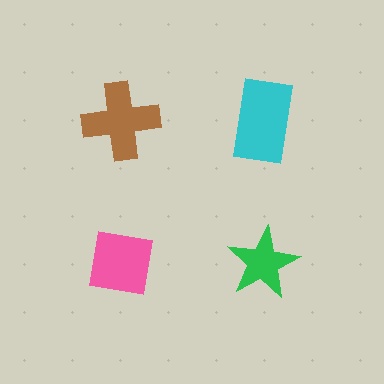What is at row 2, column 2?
A green star.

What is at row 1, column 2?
A cyan rectangle.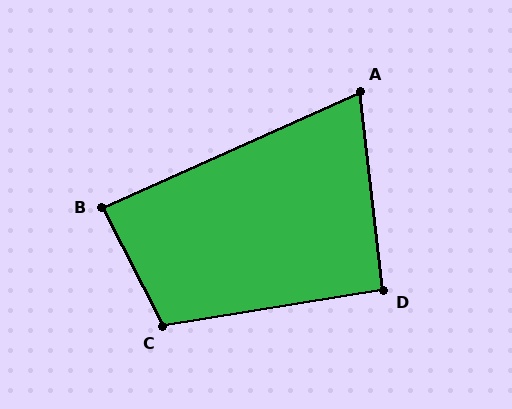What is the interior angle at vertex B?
Approximately 87 degrees (approximately right).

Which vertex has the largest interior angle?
C, at approximately 108 degrees.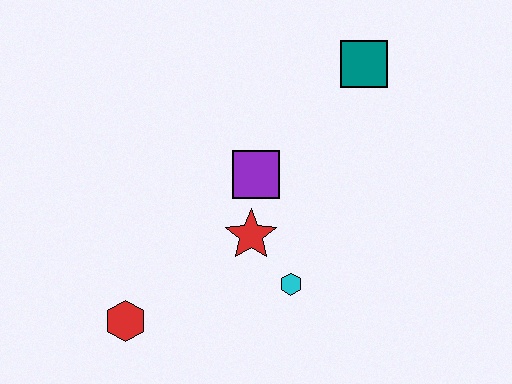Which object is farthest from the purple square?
The red hexagon is farthest from the purple square.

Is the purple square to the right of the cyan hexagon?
No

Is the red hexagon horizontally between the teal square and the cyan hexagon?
No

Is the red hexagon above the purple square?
No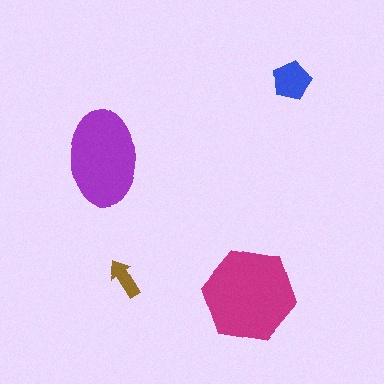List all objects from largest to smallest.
The magenta hexagon, the purple ellipse, the blue pentagon, the brown arrow.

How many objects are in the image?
There are 4 objects in the image.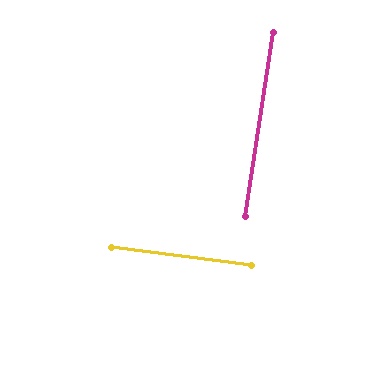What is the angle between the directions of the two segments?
Approximately 89 degrees.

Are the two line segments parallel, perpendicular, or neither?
Perpendicular — they meet at approximately 89°.